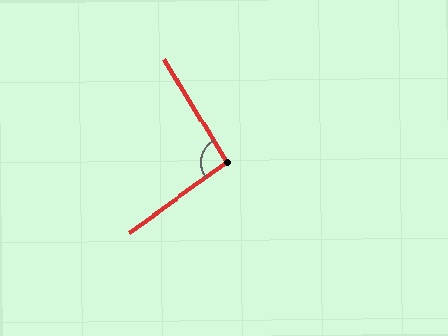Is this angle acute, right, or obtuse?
It is approximately a right angle.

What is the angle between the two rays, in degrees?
Approximately 95 degrees.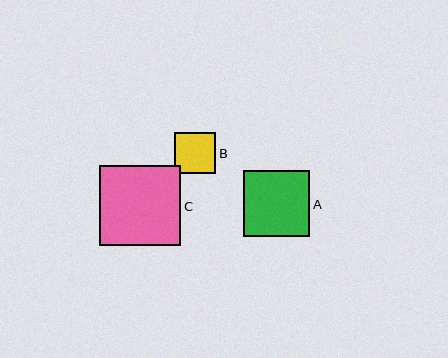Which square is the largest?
Square C is the largest with a size of approximately 81 pixels.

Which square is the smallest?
Square B is the smallest with a size of approximately 41 pixels.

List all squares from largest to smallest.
From largest to smallest: C, A, B.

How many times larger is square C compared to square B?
Square C is approximately 2.0 times the size of square B.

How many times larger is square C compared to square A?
Square C is approximately 1.2 times the size of square A.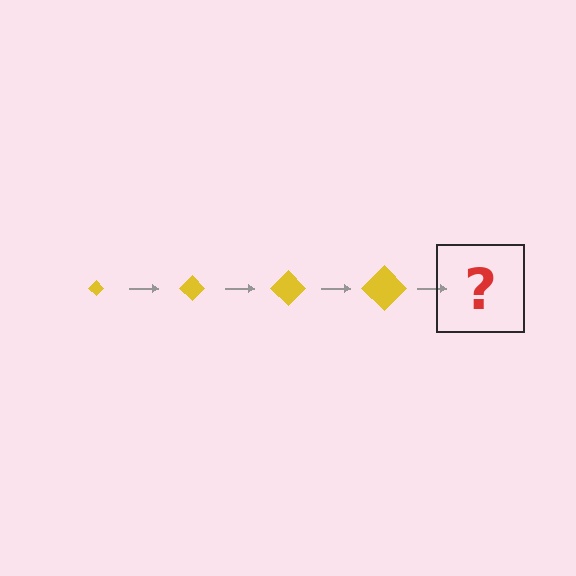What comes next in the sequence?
The next element should be a yellow diamond, larger than the previous one.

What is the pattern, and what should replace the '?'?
The pattern is that the diamond gets progressively larger each step. The '?' should be a yellow diamond, larger than the previous one.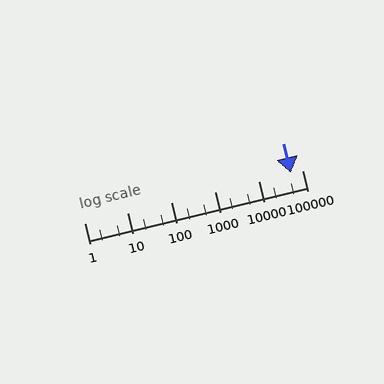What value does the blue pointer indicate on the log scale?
The pointer indicates approximately 54000.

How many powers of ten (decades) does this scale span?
The scale spans 5 decades, from 1 to 100000.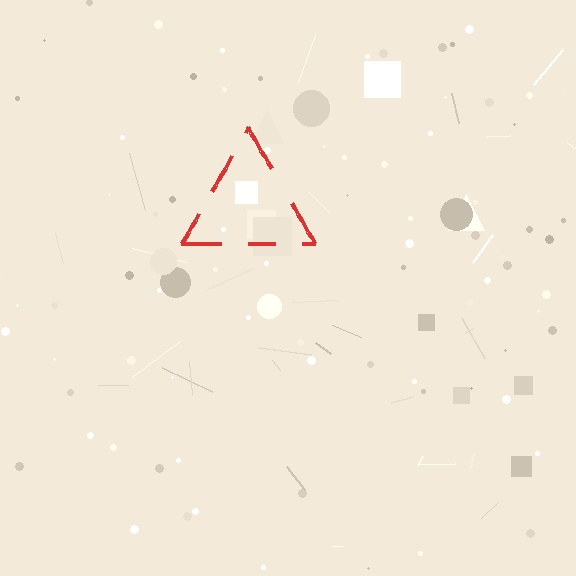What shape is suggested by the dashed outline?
The dashed outline suggests a triangle.